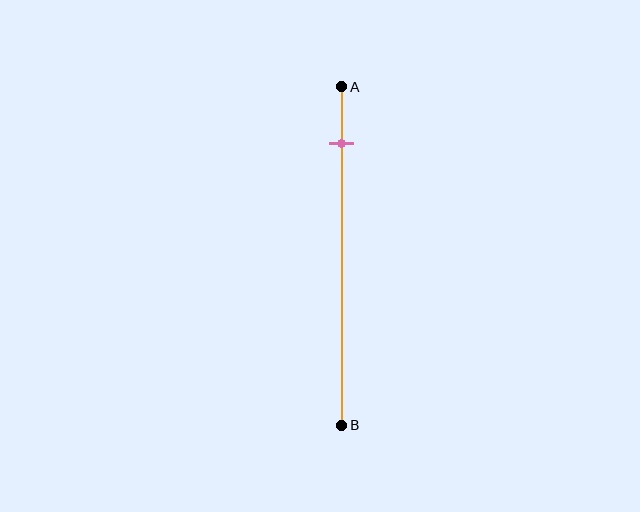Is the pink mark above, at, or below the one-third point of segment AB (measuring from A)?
The pink mark is above the one-third point of segment AB.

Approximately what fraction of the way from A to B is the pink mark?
The pink mark is approximately 15% of the way from A to B.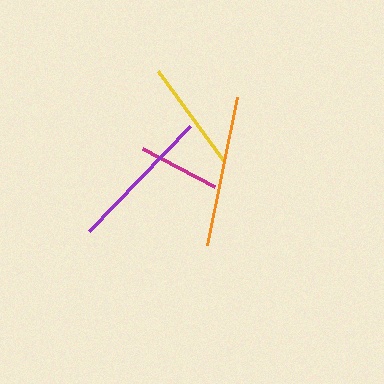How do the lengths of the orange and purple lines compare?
The orange and purple lines are approximately the same length.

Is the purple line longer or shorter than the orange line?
The orange line is longer than the purple line.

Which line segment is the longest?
The orange line is the longest at approximately 151 pixels.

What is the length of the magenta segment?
The magenta segment is approximately 81 pixels long.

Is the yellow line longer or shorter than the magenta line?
The yellow line is longer than the magenta line.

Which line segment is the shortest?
The magenta line is the shortest at approximately 81 pixels.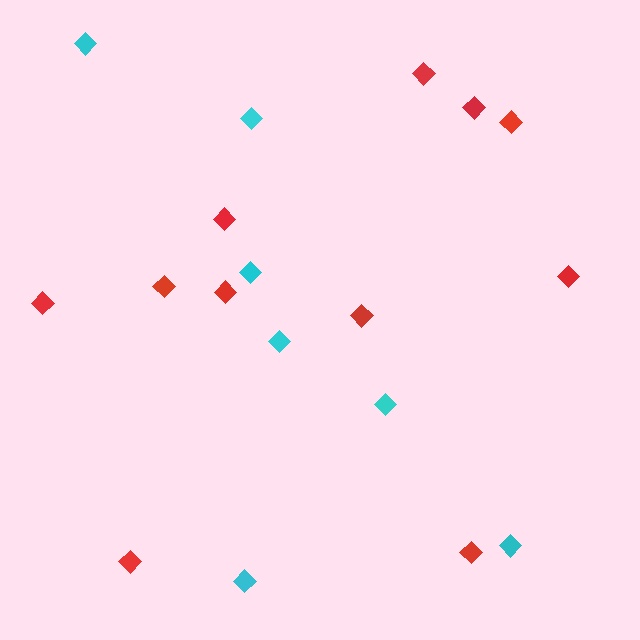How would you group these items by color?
There are 2 groups: one group of cyan diamonds (7) and one group of red diamonds (11).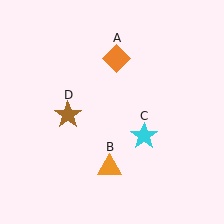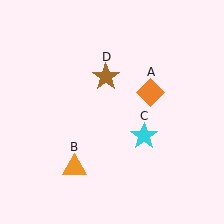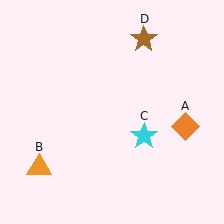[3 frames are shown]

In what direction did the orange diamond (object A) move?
The orange diamond (object A) moved down and to the right.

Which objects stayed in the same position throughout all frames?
Cyan star (object C) remained stationary.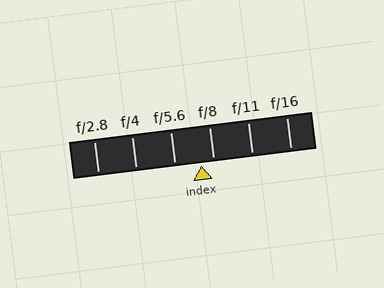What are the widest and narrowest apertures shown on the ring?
The widest aperture shown is f/2.8 and the narrowest is f/16.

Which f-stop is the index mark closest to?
The index mark is closest to f/8.